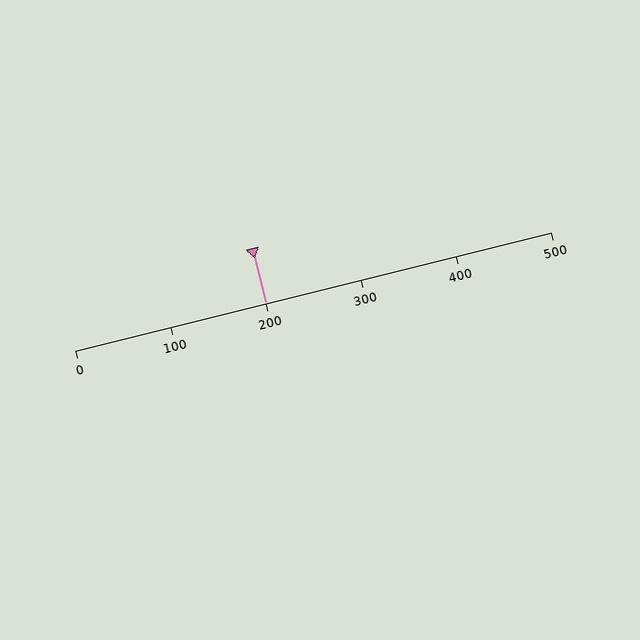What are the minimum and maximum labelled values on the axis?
The axis runs from 0 to 500.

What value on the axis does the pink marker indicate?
The marker indicates approximately 200.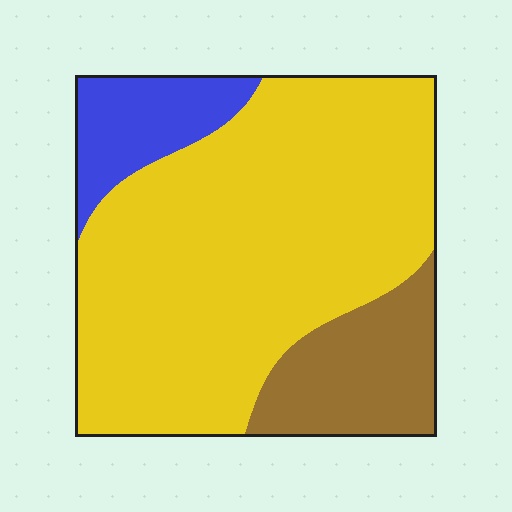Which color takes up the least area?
Blue, at roughly 10%.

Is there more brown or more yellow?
Yellow.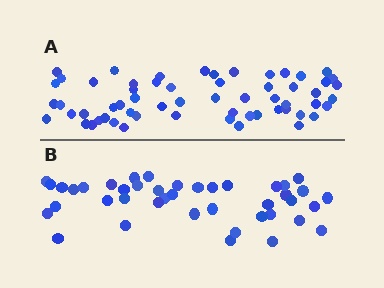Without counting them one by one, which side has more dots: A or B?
Region A (the top region) has more dots.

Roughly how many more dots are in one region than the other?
Region A has approximately 20 more dots than region B.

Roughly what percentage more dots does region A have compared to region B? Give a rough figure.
About 45% more.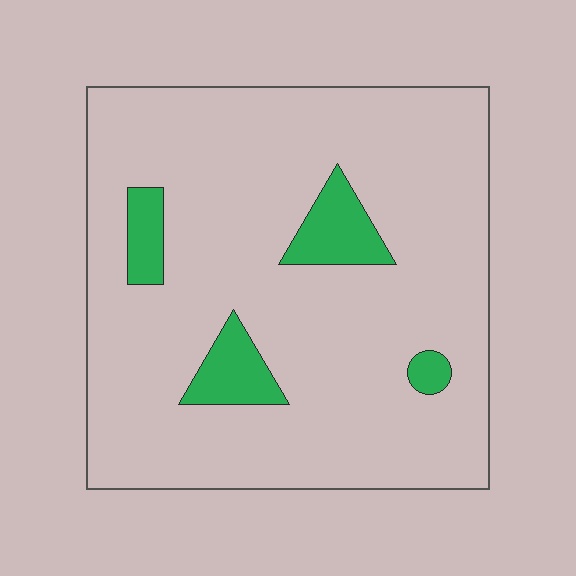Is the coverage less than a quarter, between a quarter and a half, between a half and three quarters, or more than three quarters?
Less than a quarter.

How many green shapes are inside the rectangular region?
4.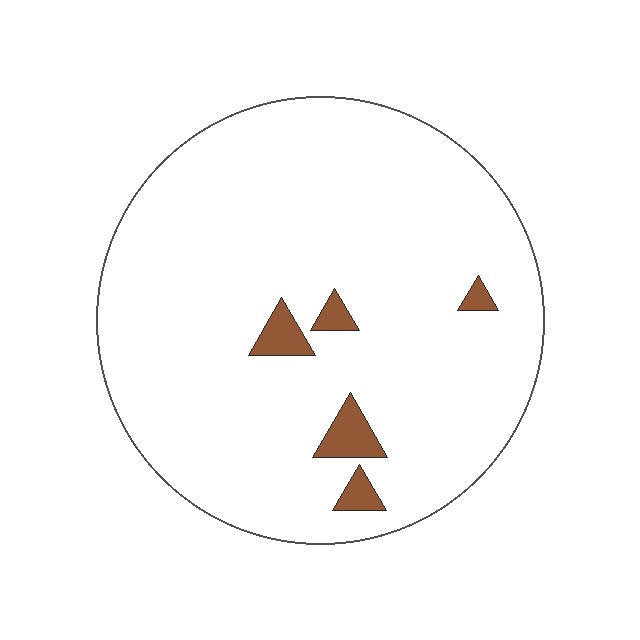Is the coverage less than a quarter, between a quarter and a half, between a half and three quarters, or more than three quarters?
Less than a quarter.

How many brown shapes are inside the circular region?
5.